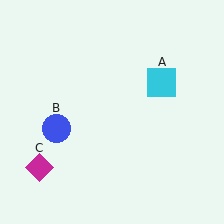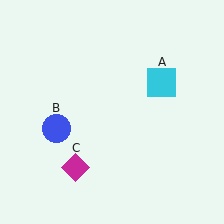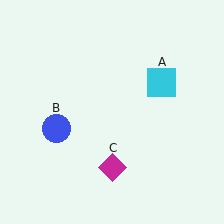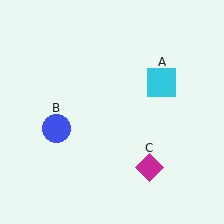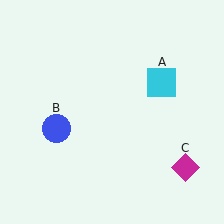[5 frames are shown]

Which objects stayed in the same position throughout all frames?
Cyan square (object A) and blue circle (object B) remained stationary.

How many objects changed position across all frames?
1 object changed position: magenta diamond (object C).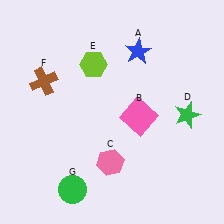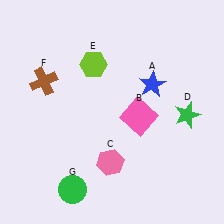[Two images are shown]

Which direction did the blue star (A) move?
The blue star (A) moved down.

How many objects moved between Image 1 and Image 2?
1 object moved between the two images.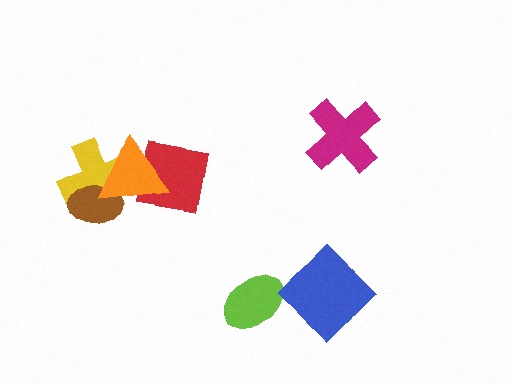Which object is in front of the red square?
The orange triangle is in front of the red square.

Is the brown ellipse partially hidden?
Yes, it is partially covered by another shape.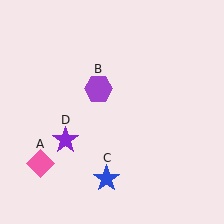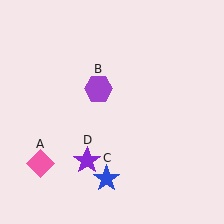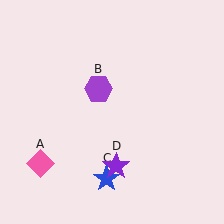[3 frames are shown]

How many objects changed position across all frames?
1 object changed position: purple star (object D).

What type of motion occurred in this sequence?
The purple star (object D) rotated counterclockwise around the center of the scene.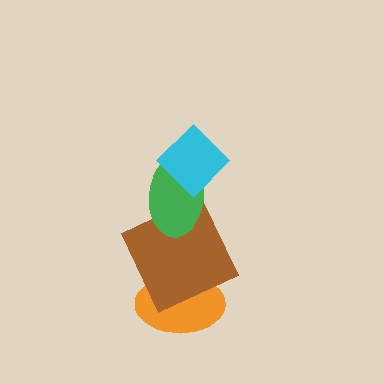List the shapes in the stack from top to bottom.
From top to bottom: the cyan diamond, the green ellipse, the brown square, the orange ellipse.